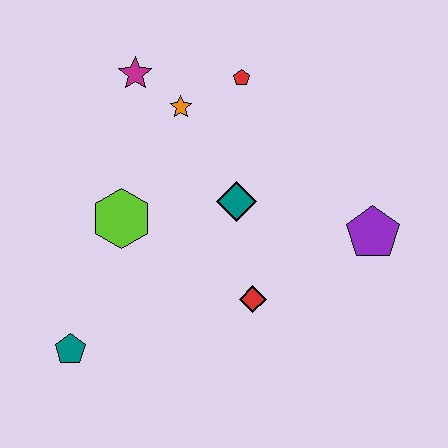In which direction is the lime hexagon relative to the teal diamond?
The lime hexagon is to the left of the teal diamond.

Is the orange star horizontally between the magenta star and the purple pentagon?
Yes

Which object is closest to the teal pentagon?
The lime hexagon is closest to the teal pentagon.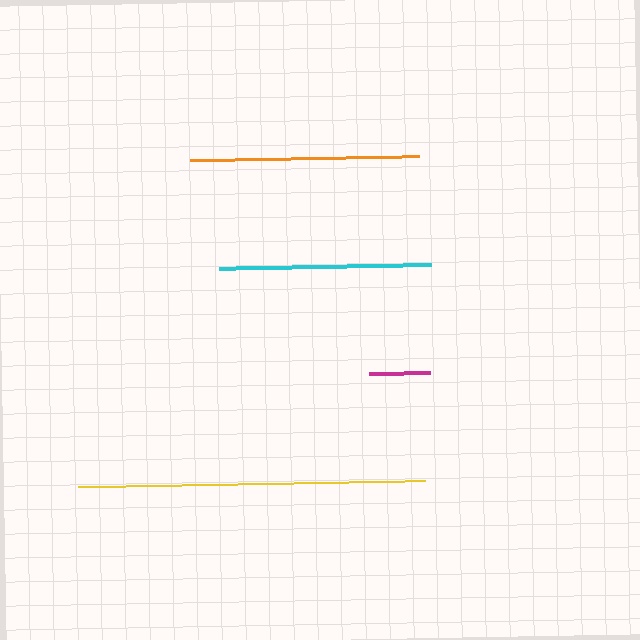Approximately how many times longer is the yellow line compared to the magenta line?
The yellow line is approximately 5.7 times the length of the magenta line.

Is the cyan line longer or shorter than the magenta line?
The cyan line is longer than the magenta line.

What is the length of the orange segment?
The orange segment is approximately 229 pixels long.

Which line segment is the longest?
The yellow line is the longest at approximately 347 pixels.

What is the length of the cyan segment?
The cyan segment is approximately 211 pixels long.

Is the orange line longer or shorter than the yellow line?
The yellow line is longer than the orange line.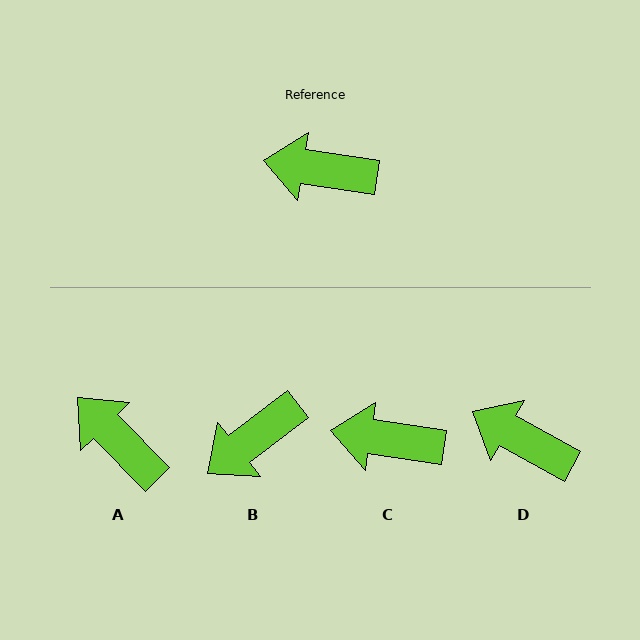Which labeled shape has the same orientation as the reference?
C.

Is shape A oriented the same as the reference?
No, it is off by about 37 degrees.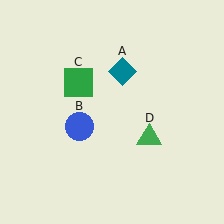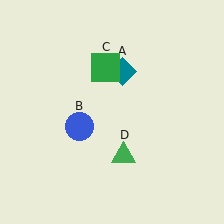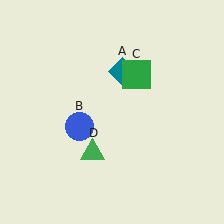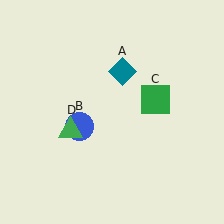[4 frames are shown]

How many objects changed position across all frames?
2 objects changed position: green square (object C), green triangle (object D).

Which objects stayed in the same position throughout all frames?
Teal diamond (object A) and blue circle (object B) remained stationary.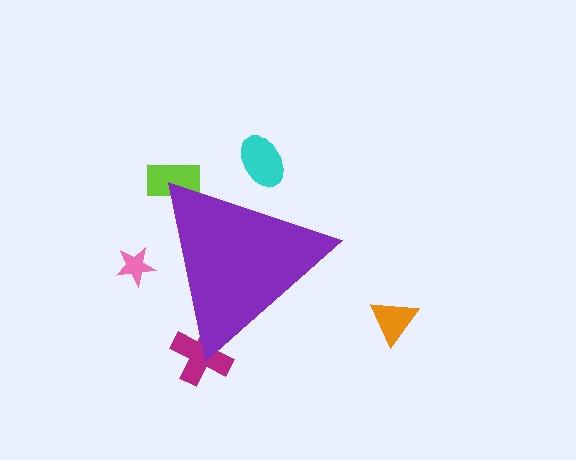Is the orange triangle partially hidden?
No, the orange triangle is fully visible.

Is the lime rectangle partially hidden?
Yes, the lime rectangle is partially hidden behind the purple triangle.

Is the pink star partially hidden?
Yes, the pink star is partially hidden behind the purple triangle.